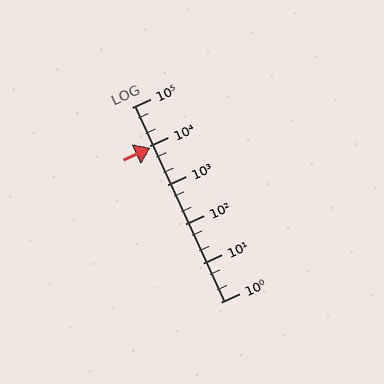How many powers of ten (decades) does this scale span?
The scale spans 5 decades, from 1 to 100000.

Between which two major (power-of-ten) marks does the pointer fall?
The pointer is between 1000 and 10000.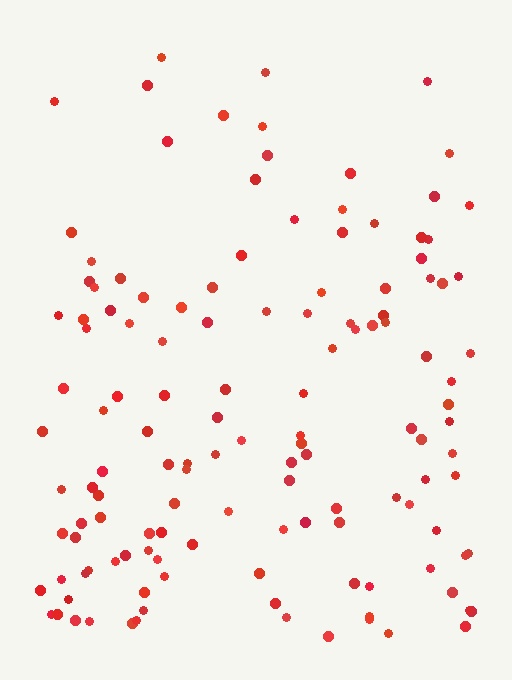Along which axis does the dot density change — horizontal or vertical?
Vertical.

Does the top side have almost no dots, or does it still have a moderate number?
Still a moderate number, just noticeably fewer than the bottom.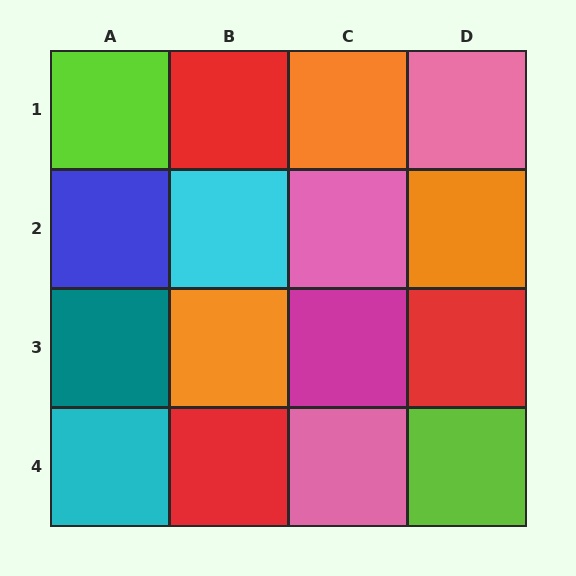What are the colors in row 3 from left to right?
Teal, orange, magenta, red.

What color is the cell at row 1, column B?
Red.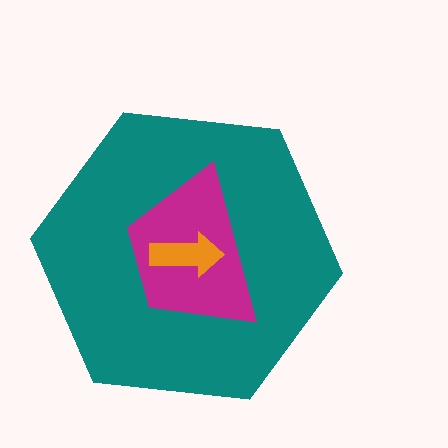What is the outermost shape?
The teal hexagon.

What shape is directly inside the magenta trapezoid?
The orange arrow.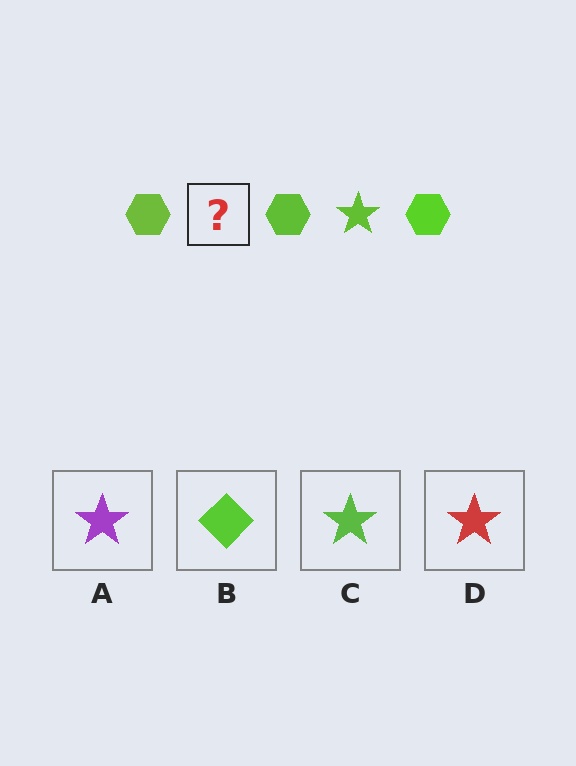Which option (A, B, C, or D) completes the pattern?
C.